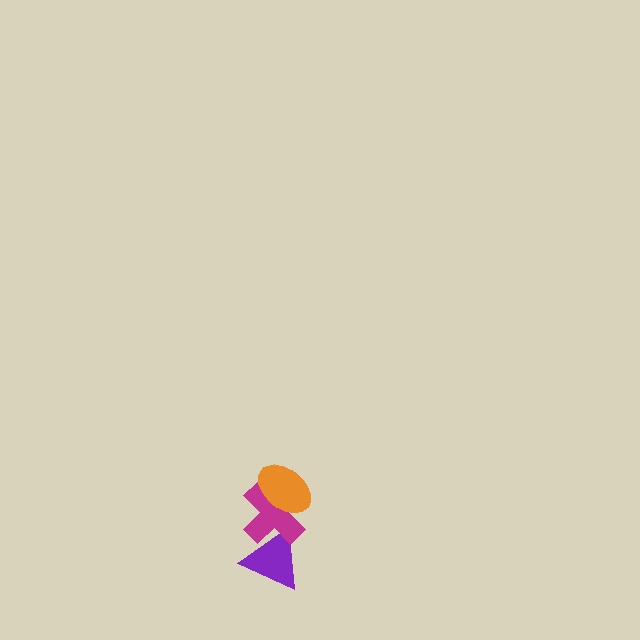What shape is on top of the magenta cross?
The orange ellipse is on top of the magenta cross.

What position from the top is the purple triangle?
The purple triangle is 3rd from the top.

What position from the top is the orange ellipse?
The orange ellipse is 1st from the top.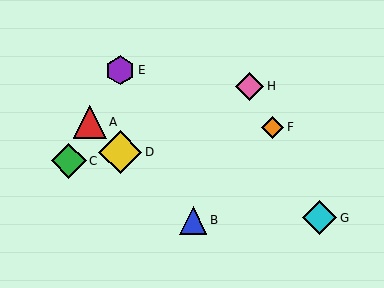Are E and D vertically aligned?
Yes, both are at x≈120.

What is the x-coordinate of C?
Object C is at x≈69.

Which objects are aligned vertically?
Objects D, E are aligned vertically.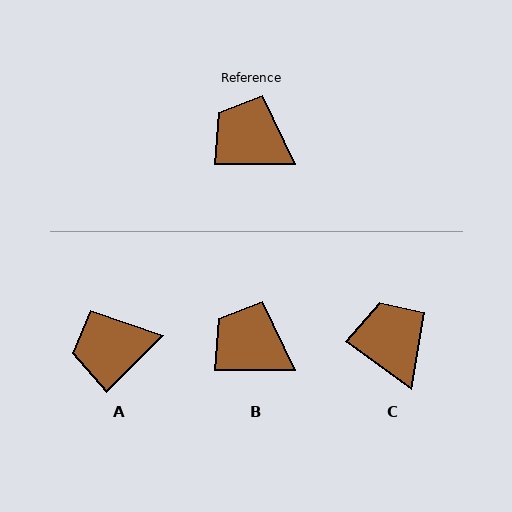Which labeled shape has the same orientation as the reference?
B.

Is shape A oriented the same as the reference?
No, it is off by about 46 degrees.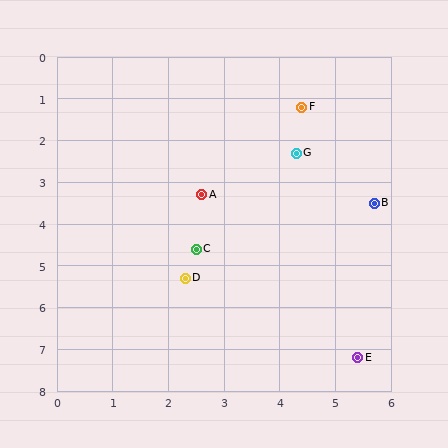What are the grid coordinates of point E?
Point E is at approximately (5.4, 7.2).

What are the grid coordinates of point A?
Point A is at approximately (2.6, 3.3).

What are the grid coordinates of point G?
Point G is at approximately (4.3, 2.3).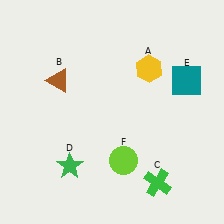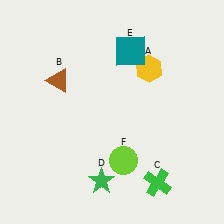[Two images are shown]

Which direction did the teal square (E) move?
The teal square (E) moved left.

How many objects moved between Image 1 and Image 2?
2 objects moved between the two images.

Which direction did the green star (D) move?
The green star (D) moved right.